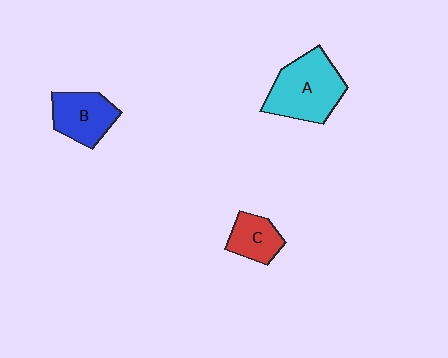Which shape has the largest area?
Shape A (cyan).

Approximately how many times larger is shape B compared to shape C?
Approximately 1.4 times.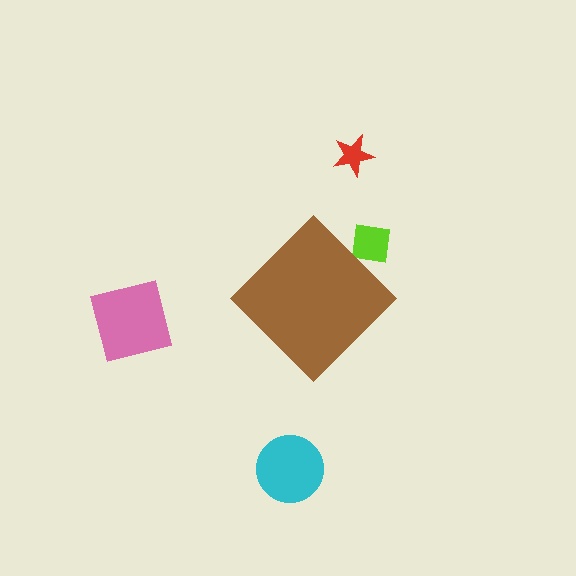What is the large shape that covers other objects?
A brown diamond.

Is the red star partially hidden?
No, the red star is fully visible.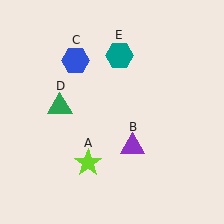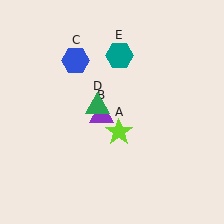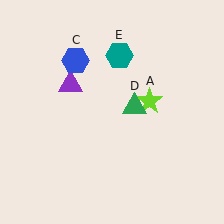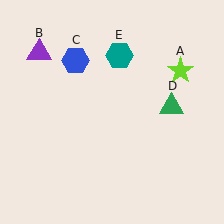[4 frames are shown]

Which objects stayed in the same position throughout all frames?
Blue hexagon (object C) and teal hexagon (object E) remained stationary.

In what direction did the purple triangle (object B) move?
The purple triangle (object B) moved up and to the left.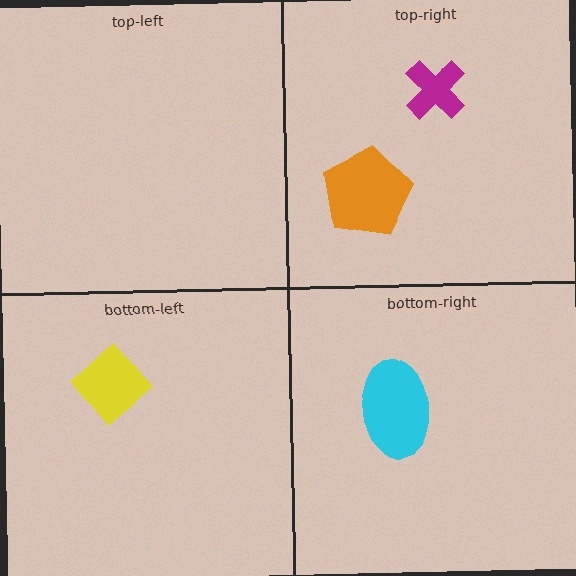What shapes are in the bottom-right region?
The cyan ellipse.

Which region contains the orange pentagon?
The top-right region.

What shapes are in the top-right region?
The magenta cross, the orange pentagon.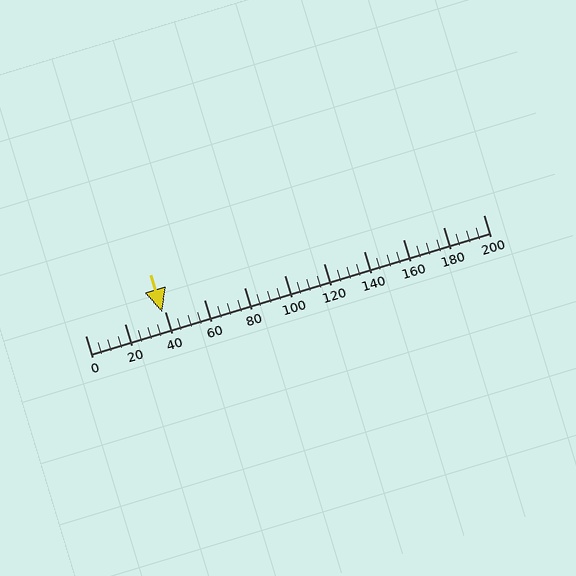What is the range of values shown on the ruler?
The ruler shows values from 0 to 200.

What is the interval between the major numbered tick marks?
The major tick marks are spaced 20 units apart.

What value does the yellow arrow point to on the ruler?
The yellow arrow points to approximately 39.